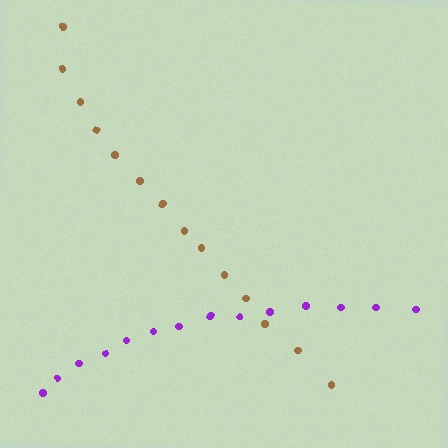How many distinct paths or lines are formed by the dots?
There are 2 distinct paths.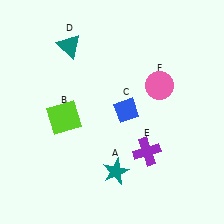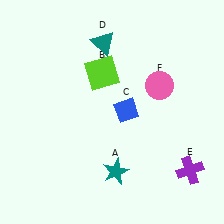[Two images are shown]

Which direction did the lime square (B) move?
The lime square (B) moved up.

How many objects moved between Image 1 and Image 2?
3 objects moved between the two images.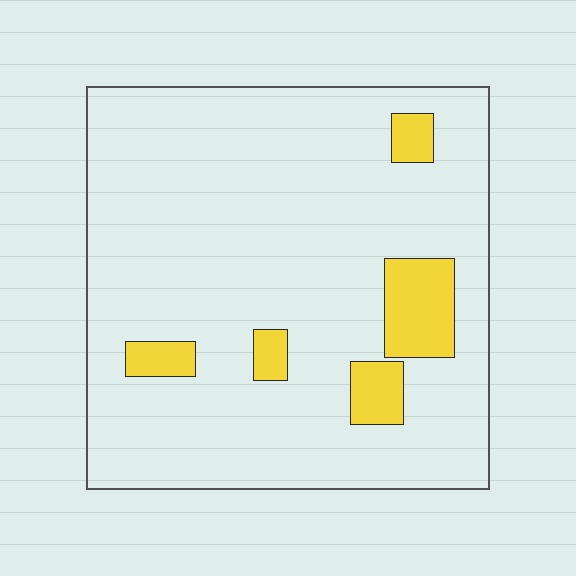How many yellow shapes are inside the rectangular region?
5.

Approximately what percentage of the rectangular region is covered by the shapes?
Approximately 10%.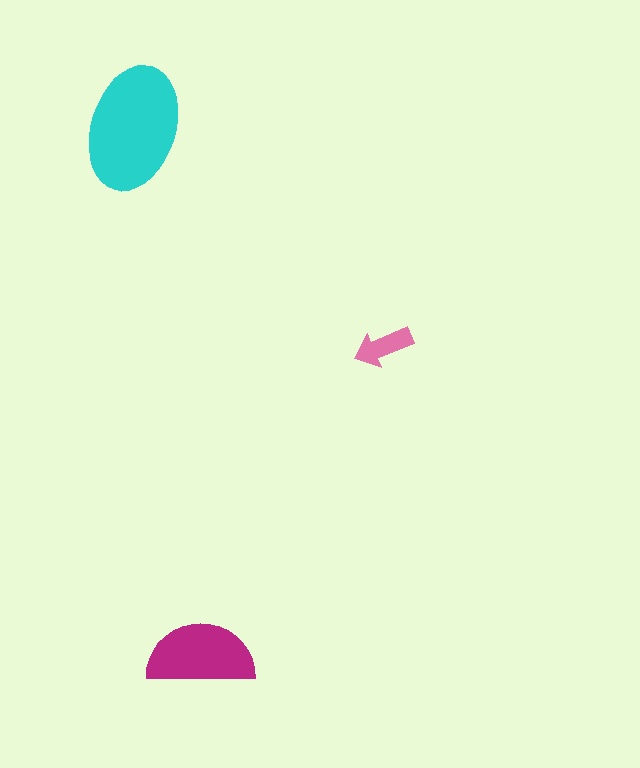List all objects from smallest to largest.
The pink arrow, the magenta semicircle, the cyan ellipse.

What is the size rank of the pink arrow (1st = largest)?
3rd.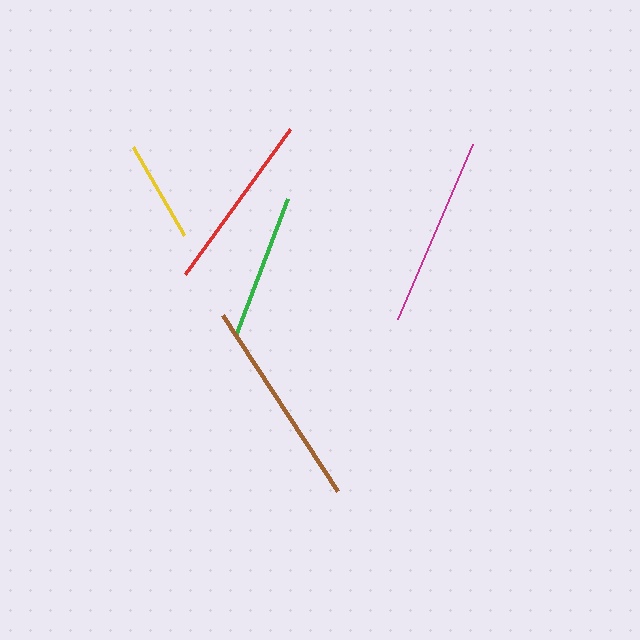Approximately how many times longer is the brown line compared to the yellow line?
The brown line is approximately 2.1 times the length of the yellow line.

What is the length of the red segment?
The red segment is approximately 179 pixels long.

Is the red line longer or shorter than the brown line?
The brown line is longer than the red line.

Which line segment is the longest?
The brown line is the longest at approximately 210 pixels.